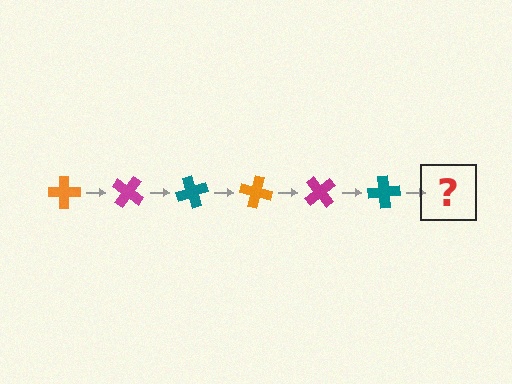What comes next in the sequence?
The next element should be an orange cross, rotated 210 degrees from the start.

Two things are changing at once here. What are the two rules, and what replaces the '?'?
The two rules are that it rotates 35 degrees each step and the color cycles through orange, magenta, and teal. The '?' should be an orange cross, rotated 210 degrees from the start.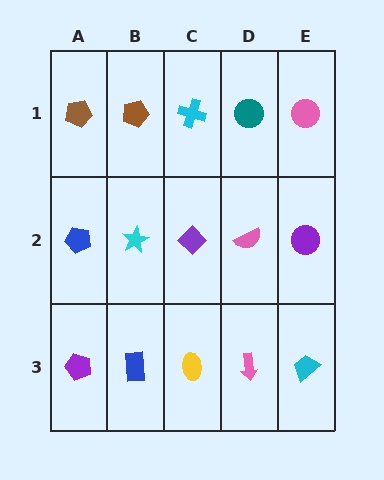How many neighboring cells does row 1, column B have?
3.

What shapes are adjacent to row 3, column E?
A purple circle (row 2, column E), a pink arrow (row 3, column D).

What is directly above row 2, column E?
A pink circle.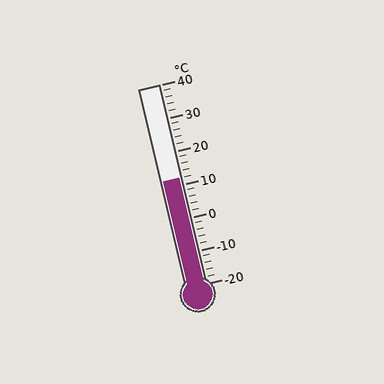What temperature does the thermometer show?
The thermometer shows approximately 12°C.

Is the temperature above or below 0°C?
The temperature is above 0°C.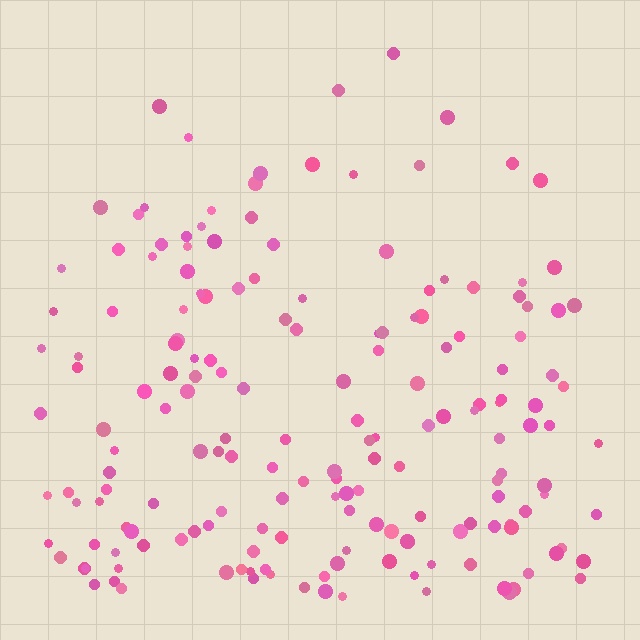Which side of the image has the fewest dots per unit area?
The top.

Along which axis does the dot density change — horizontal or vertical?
Vertical.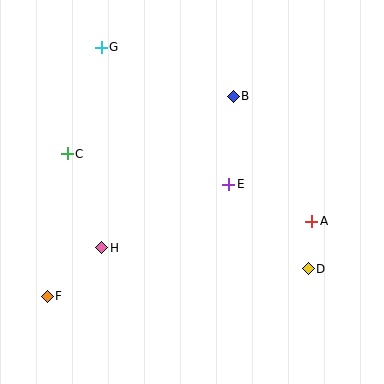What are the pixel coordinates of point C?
Point C is at (67, 154).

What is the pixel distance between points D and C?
The distance between D and C is 267 pixels.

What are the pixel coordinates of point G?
Point G is at (101, 47).